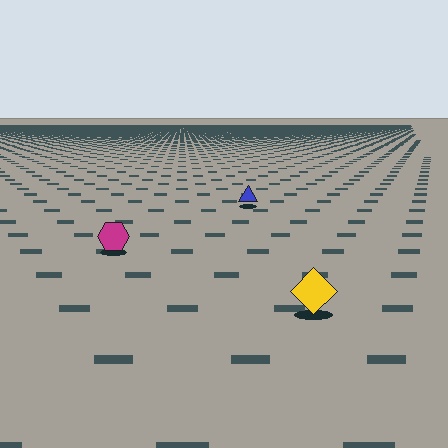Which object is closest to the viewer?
The yellow diamond is closest. The texture marks near it are larger and more spread out.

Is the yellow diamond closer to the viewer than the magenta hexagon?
Yes. The yellow diamond is closer — you can tell from the texture gradient: the ground texture is coarser near it.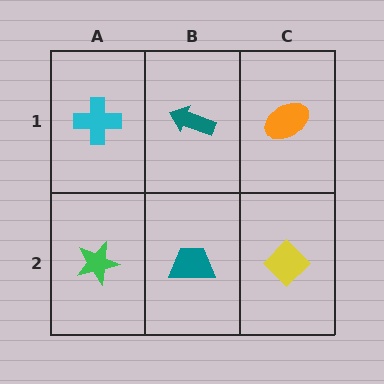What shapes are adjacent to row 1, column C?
A yellow diamond (row 2, column C), a teal arrow (row 1, column B).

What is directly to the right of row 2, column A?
A teal trapezoid.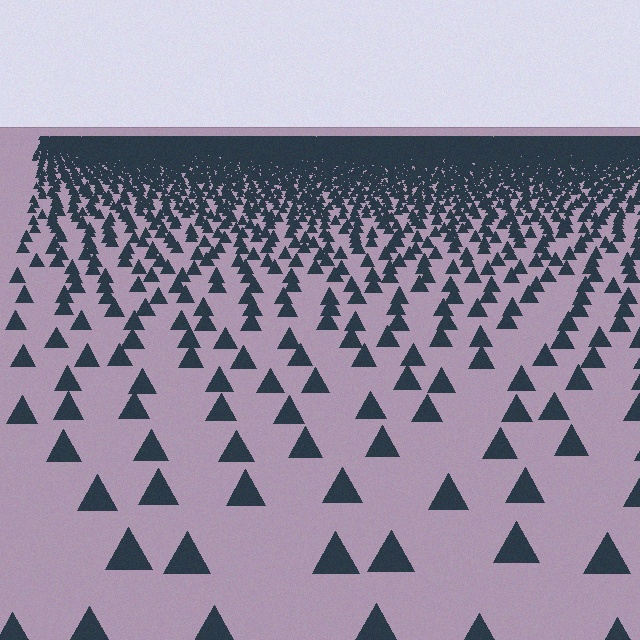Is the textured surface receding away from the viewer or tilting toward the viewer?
The surface is receding away from the viewer. Texture elements get smaller and denser toward the top.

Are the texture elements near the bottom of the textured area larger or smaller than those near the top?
Larger. Near the bottom, elements are closer to the viewer and appear at a bigger on-screen size.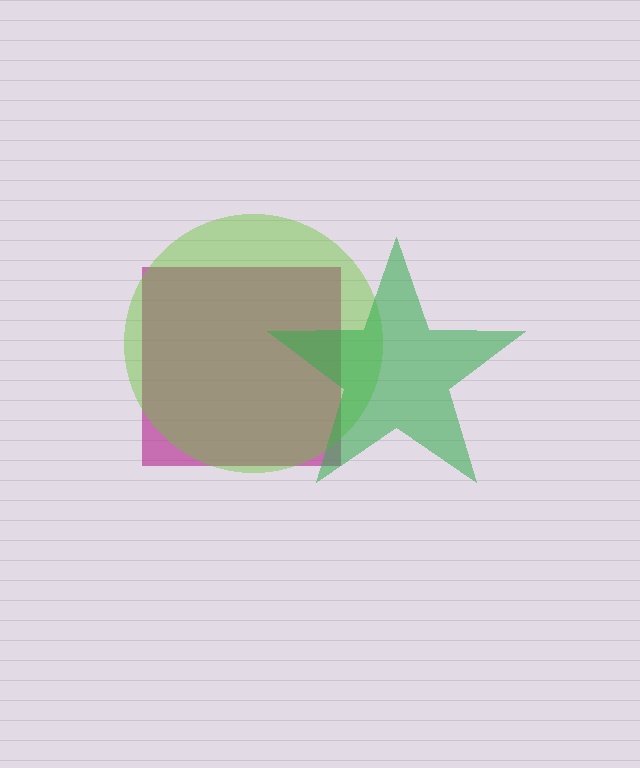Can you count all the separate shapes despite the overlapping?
Yes, there are 3 separate shapes.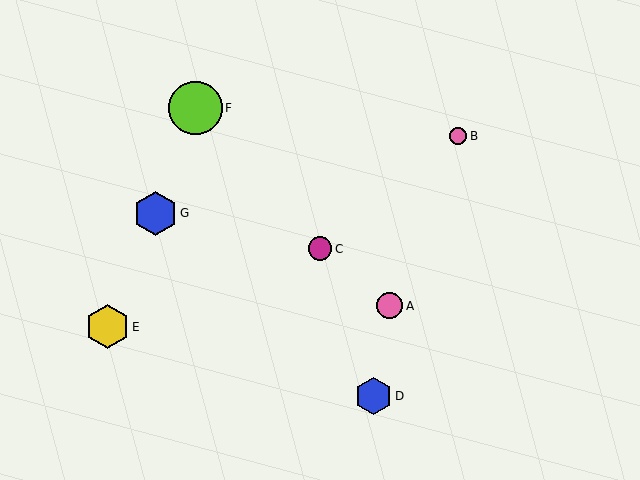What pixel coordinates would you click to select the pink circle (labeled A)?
Click at (390, 306) to select the pink circle A.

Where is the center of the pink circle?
The center of the pink circle is at (390, 306).